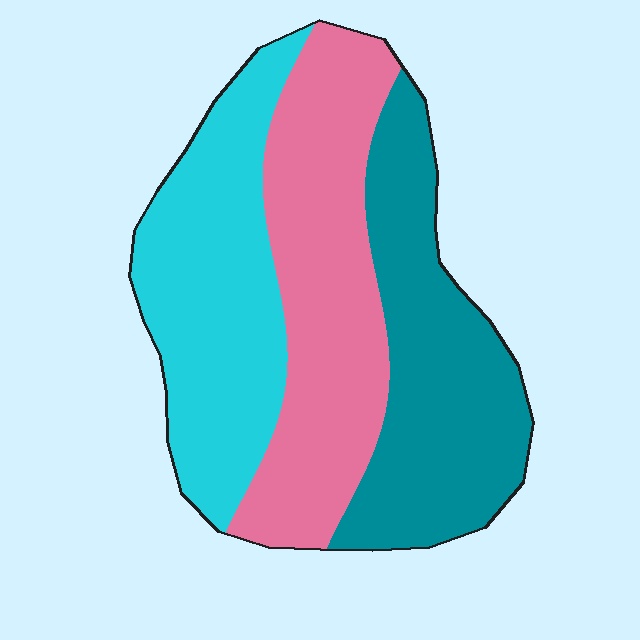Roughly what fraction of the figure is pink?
Pink covers around 35% of the figure.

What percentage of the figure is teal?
Teal covers about 30% of the figure.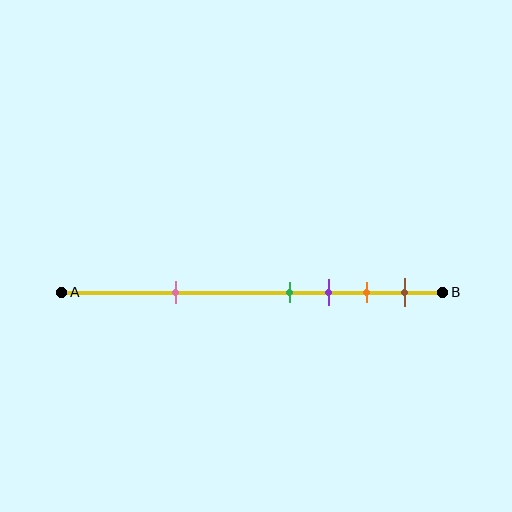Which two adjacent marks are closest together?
The green and purple marks are the closest adjacent pair.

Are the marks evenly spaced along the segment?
No, the marks are not evenly spaced.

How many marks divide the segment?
There are 5 marks dividing the segment.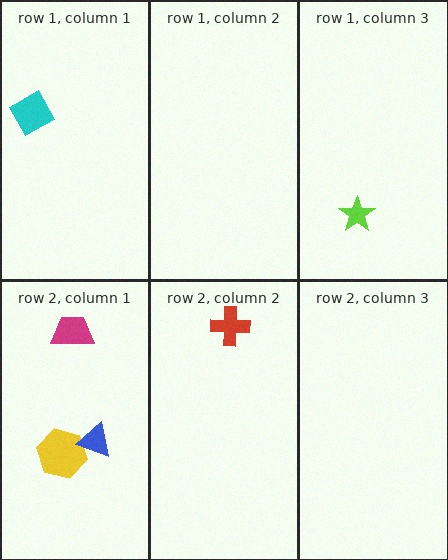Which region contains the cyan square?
The row 1, column 1 region.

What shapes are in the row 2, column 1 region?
The yellow hexagon, the blue triangle, the magenta trapezoid.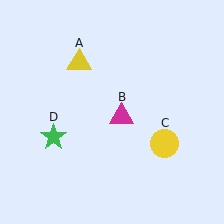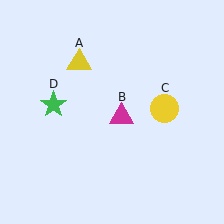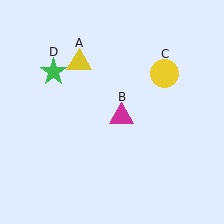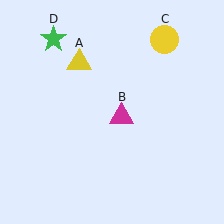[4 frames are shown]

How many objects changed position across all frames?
2 objects changed position: yellow circle (object C), green star (object D).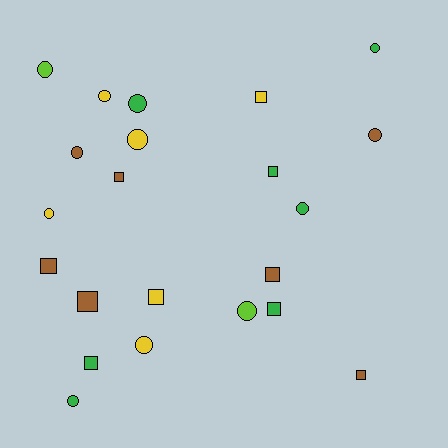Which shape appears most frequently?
Circle, with 12 objects.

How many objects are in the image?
There are 22 objects.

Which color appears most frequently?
Green, with 7 objects.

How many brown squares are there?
There are 5 brown squares.